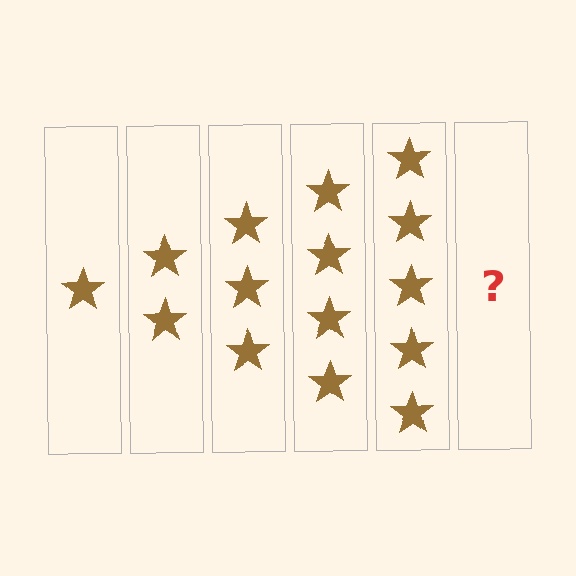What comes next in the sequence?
The next element should be 6 stars.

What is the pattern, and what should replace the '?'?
The pattern is that each step adds one more star. The '?' should be 6 stars.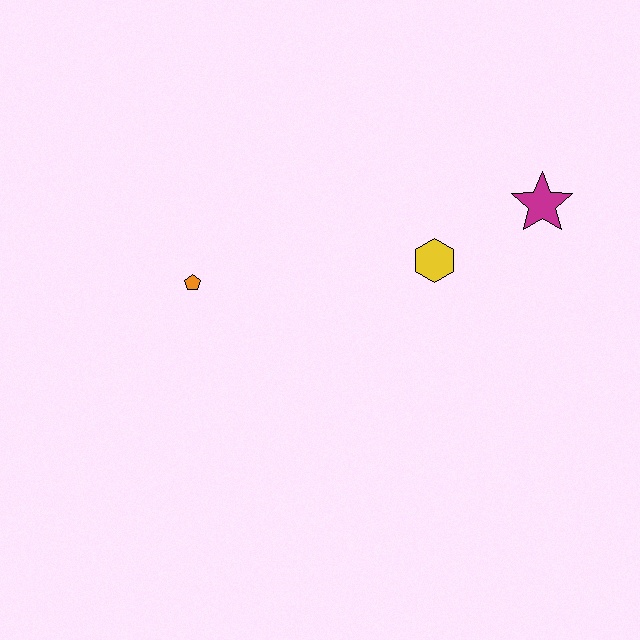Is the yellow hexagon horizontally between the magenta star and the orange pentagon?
Yes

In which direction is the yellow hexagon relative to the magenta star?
The yellow hexagon is to the left of the magenta star.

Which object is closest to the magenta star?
The yellow hexagon is closest to the magenta star.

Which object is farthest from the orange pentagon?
The magenta star is farthest from the orange pentagon.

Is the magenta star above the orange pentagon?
Yes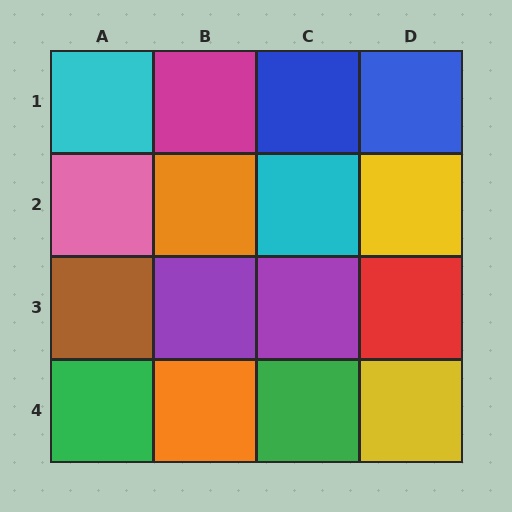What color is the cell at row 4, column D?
Yellow.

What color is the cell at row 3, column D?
Red.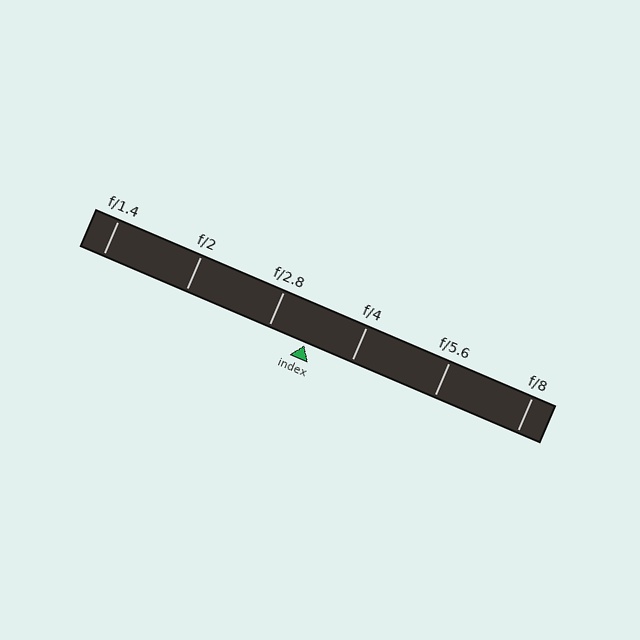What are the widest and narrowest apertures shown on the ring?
The widest aperture shown is f/1.4 and the narrowest is f/8.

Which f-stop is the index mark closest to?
The index mark is closest to f/2.8.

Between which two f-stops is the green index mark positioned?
The index mark is between f/2.8 and f/4.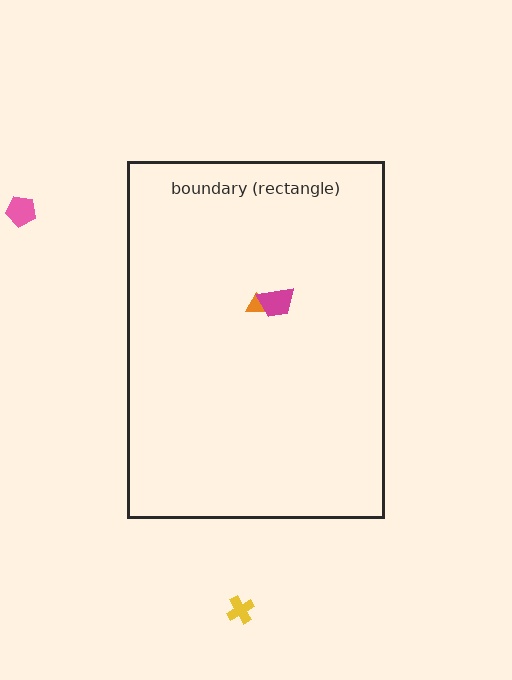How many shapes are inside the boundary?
2 inside, 2 outside.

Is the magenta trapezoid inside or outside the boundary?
Inside.